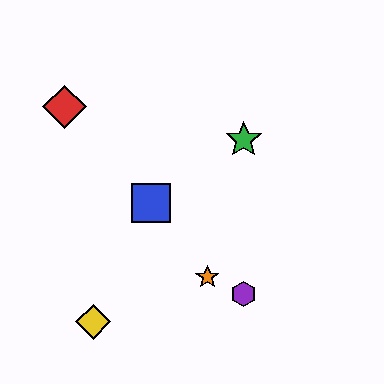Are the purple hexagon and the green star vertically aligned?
Yes, both are at x≈244.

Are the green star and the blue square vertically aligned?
No, the green star is at x≈244 and the blue square is at x≈151.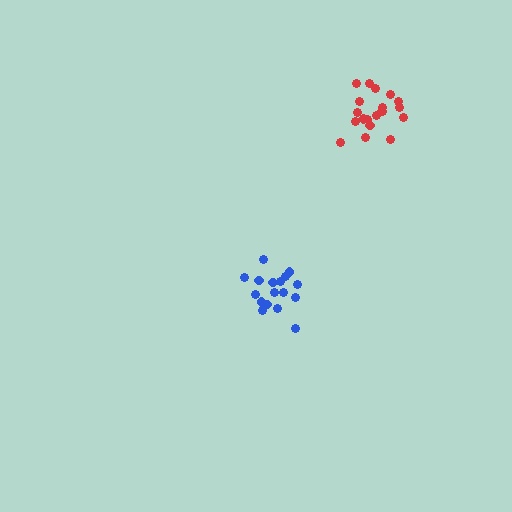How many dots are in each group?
Group 1: 17 dots, Group 2: 20 dots (37 total).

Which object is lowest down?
The blue cluster is bottommost.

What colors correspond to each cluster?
The clusters are colored: blue, red.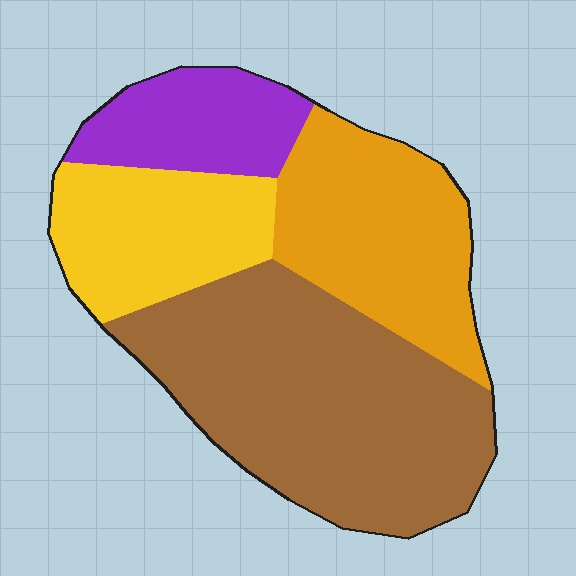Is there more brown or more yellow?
Brown.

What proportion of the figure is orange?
Orange covers about 25% of the figure.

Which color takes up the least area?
Purple, at roughly 15%.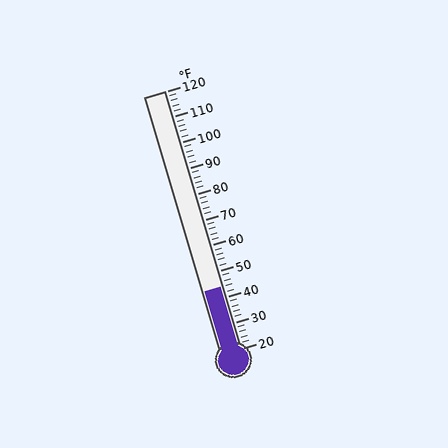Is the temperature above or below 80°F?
The temperature is below 80°F.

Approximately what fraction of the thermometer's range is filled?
The thermometer is filled to approximately 25% of its range.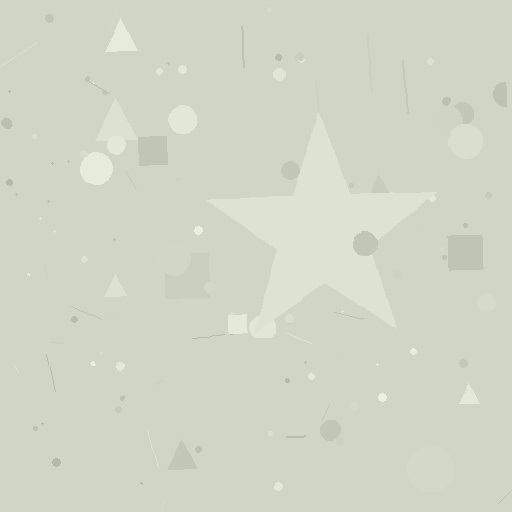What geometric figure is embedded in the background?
A star is embedded in the background.